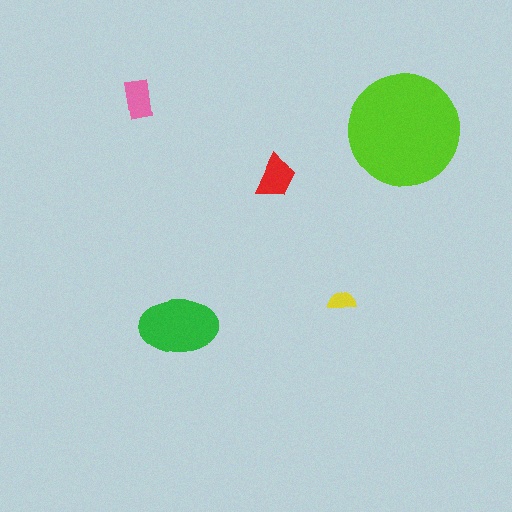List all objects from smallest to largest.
The yellow semicircle, the pink rectangle, the red trapezoid, the green ellipse, the lime circle.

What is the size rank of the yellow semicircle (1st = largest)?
5th.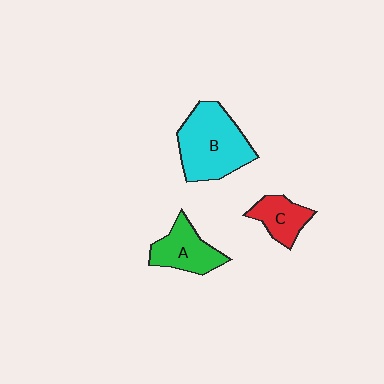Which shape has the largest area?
Shape B (cyan).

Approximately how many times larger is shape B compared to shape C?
Approximately 2.2 times.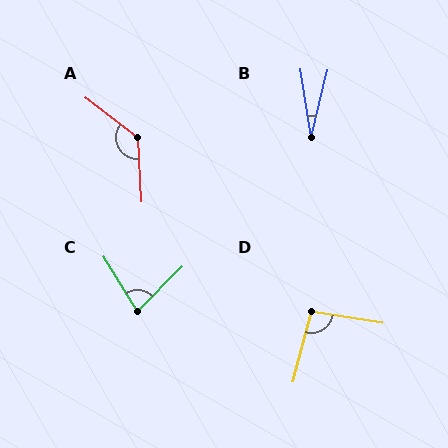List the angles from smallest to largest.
B (22°), C (76°), D (96°), A (130°).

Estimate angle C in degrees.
Approximately 76 degrees.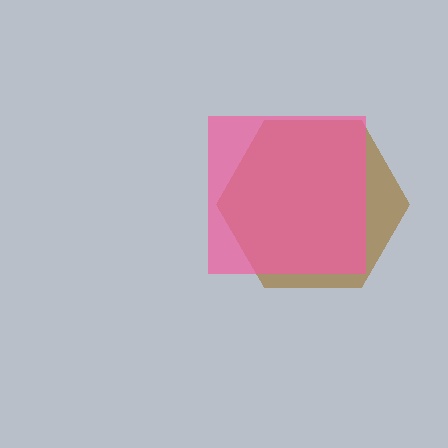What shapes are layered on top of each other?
The layered shapes are: a brown hexagon, a pink square.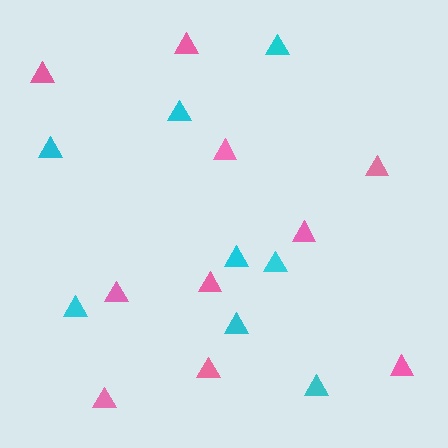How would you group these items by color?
There are 2 groups: one group of pink triangles (10) and one group of cyan triangles (8).